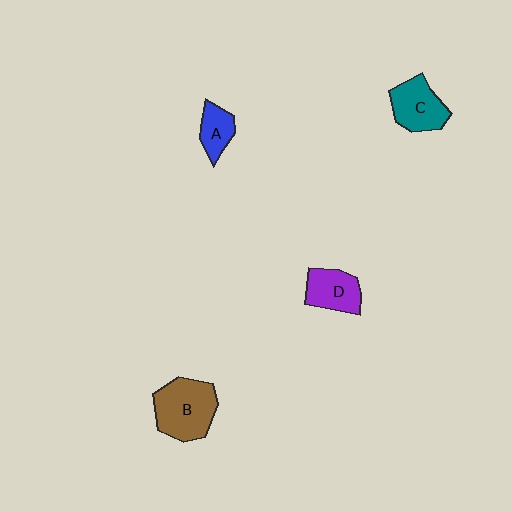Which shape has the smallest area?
Shape A (blue).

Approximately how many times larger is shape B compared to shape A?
Approximately 2.2 times.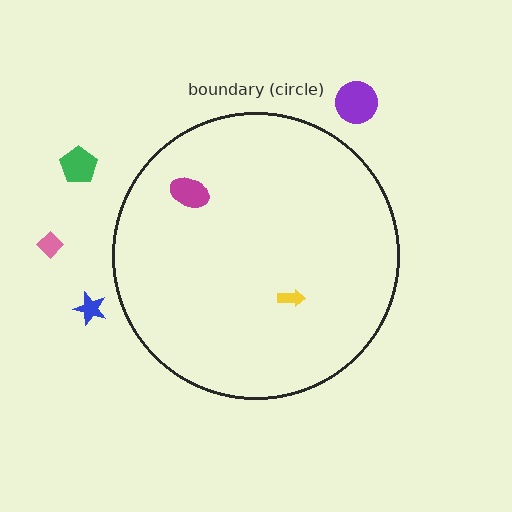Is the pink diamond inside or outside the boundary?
Outside.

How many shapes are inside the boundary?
2 inside, 4 outside.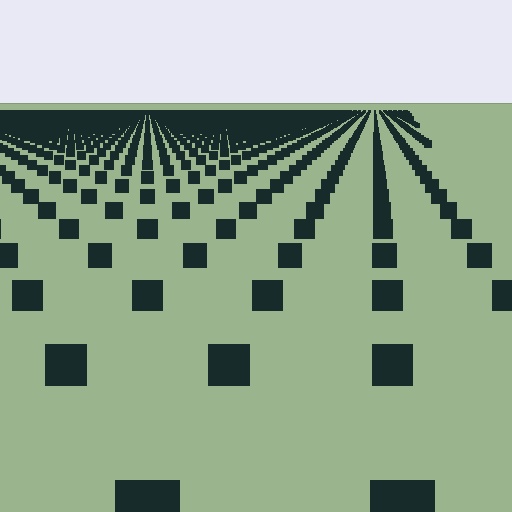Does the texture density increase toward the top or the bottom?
Density increases toward the top.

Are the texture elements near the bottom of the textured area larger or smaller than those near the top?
Larger. Near the bottom, elements are closer to the viewer and appear at a bigger on-screen size.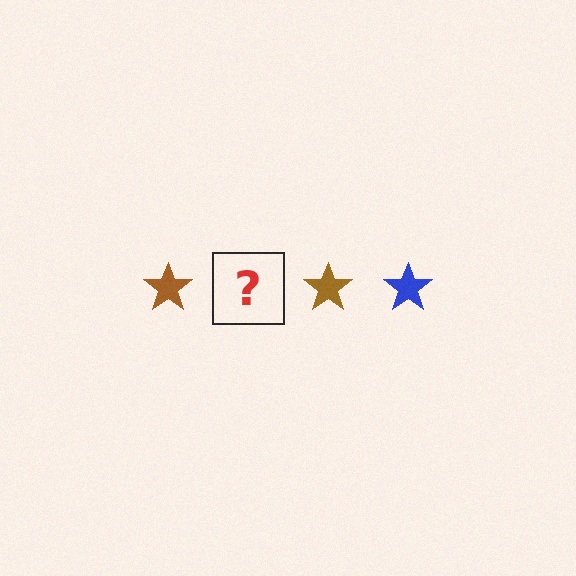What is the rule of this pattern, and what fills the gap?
The rule is that the pattern cycles through brown, blue stars. The gap should be filled with a blue star.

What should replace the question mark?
The question mark should be replaced with a blue star.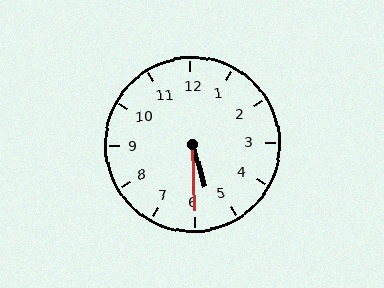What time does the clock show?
5:30.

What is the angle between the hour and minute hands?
Approximately 15 degrees.